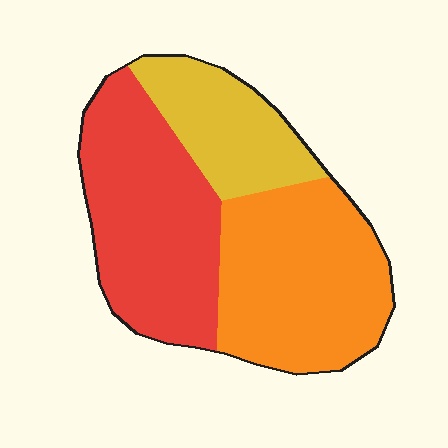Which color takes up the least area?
Yellow, at roughly 20%.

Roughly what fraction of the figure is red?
Red takes up about two fifths (2/5) of the figure.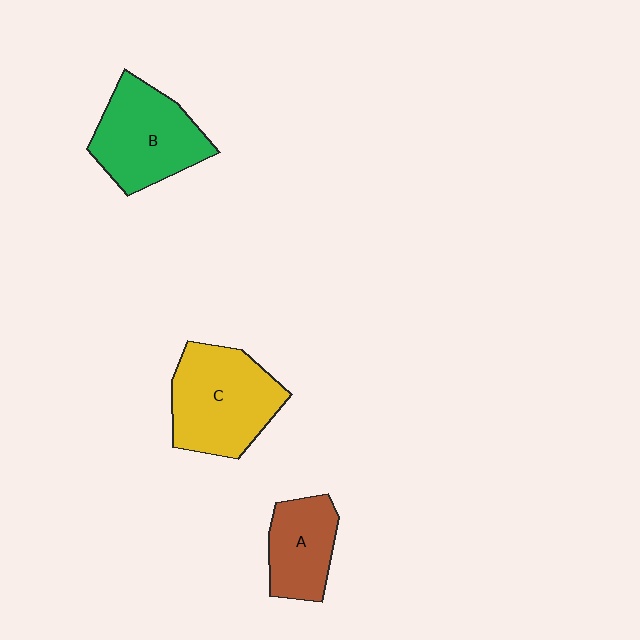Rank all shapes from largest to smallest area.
From largest to smallest: C (yellow), B (green), A (brown).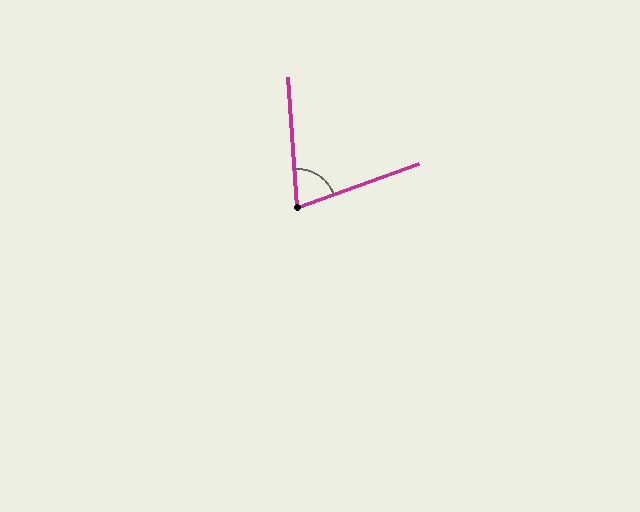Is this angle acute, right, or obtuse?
It is acute.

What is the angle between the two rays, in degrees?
Approximately 74 degrees.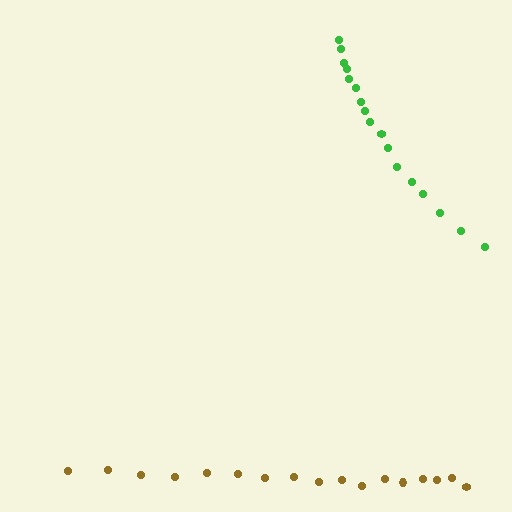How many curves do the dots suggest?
There are 2 distinct paths.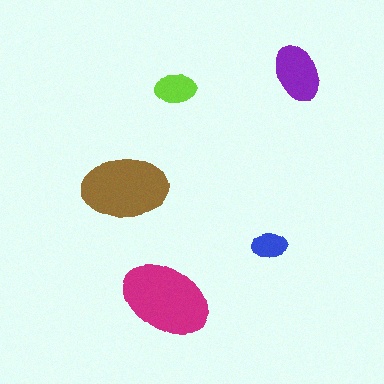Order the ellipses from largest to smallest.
the magenta one, the brown one, the purple one, the lime one, the blue one.